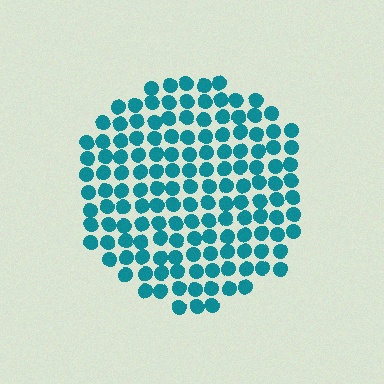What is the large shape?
The large shape is a circle.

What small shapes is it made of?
It is made of small circles.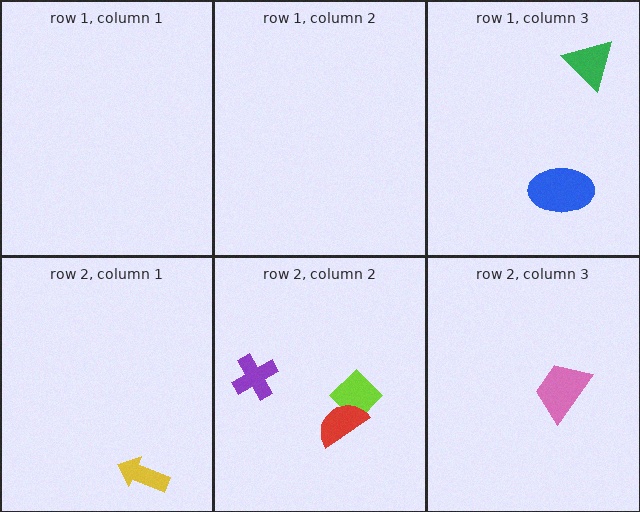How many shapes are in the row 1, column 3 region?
2.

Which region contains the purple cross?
The row 2, column 2 region.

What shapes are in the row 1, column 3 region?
The green triangle, the blue ellipse.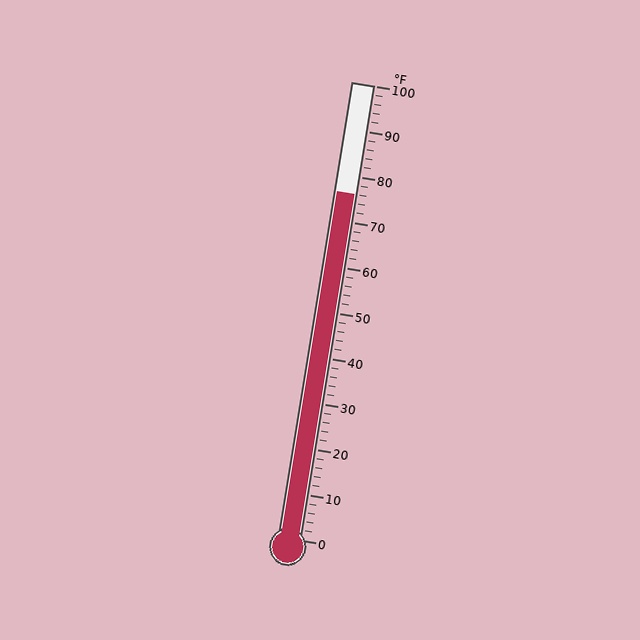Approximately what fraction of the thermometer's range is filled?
The thermometer is filled to approximately 75% of its range.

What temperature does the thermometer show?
The thermometer shows approximately 76°F.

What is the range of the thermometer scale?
The thermometer scale ranges from 0°F to 100°F.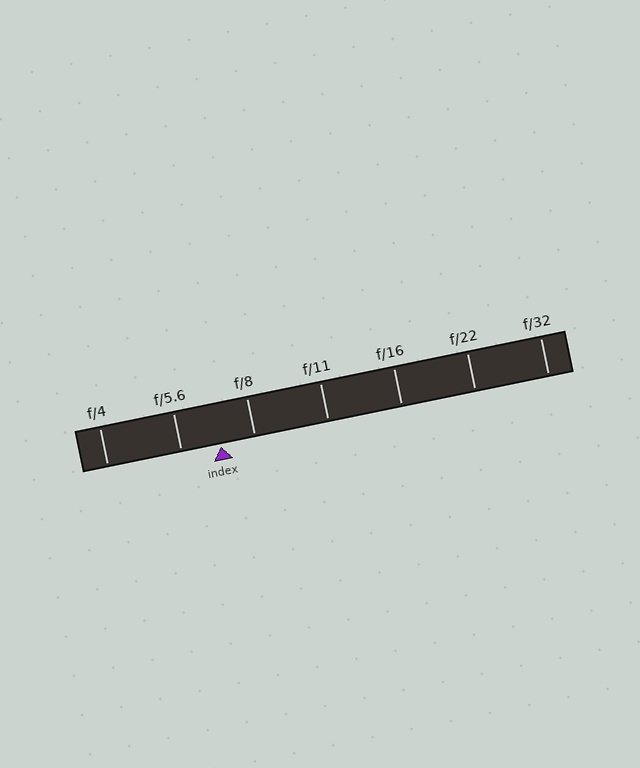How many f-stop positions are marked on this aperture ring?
There are 7 f-stop positions marked.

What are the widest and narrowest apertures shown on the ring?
The widest aperture shown is f/4 and the narrowest is f/32.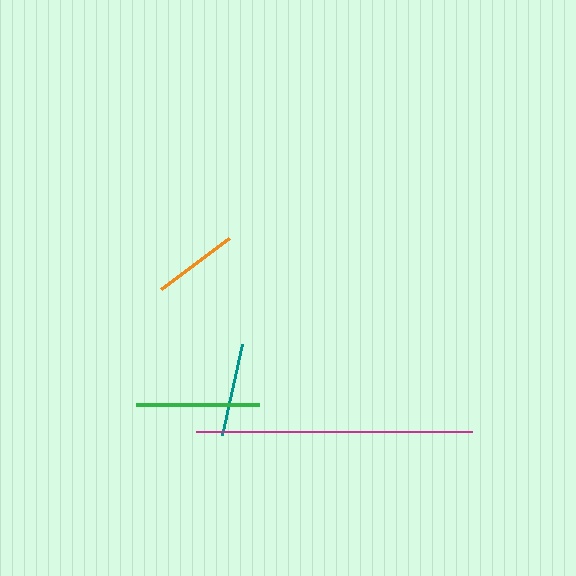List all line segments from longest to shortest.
From longest to shortest: magenta, green, teal, orange.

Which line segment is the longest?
The magenta line is the longest at approximately 277 pixels.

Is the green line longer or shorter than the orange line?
The green line is longer than the orange line.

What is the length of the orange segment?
The orange segment is approximately 85 pixels long.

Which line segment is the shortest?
The orange line is the shortest at approximately 85 pixels.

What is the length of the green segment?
The green segment is approximately 123 pixels long.